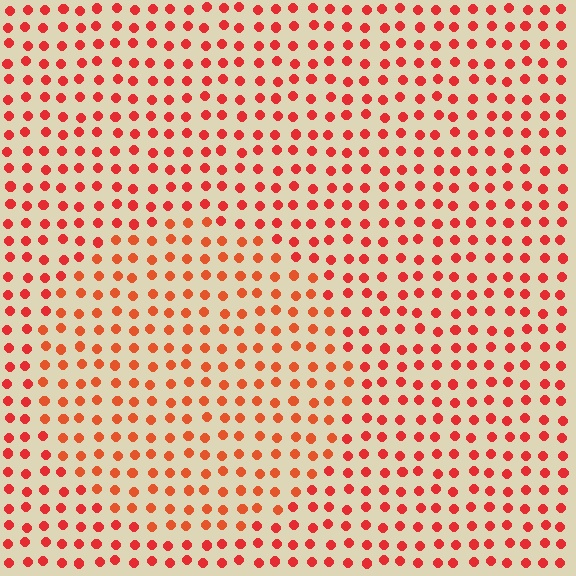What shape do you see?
I see a circle.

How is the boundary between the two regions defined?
The boundary is defined purely by a slight shift in hue (about 15 degrees). Spacing, size, and orientation are identical on both sides.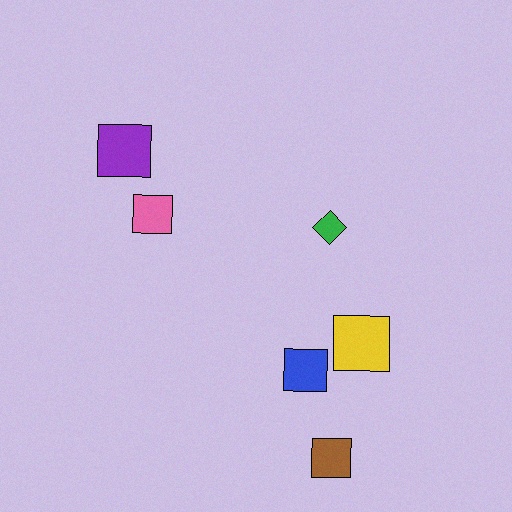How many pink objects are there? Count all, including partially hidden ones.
There is 1 pink object.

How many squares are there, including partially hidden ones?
There are 5 squares.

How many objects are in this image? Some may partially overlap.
There are 6 objects.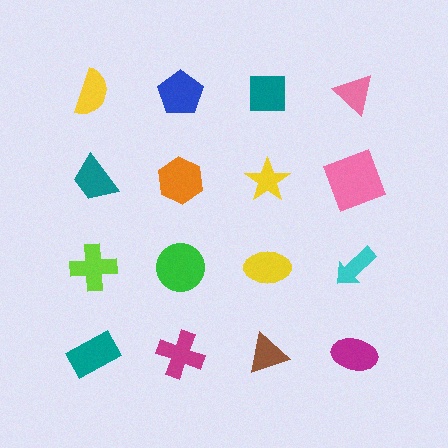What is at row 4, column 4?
A magenta ellipse.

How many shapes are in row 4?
4 shapes.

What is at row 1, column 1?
A yellow semicircle.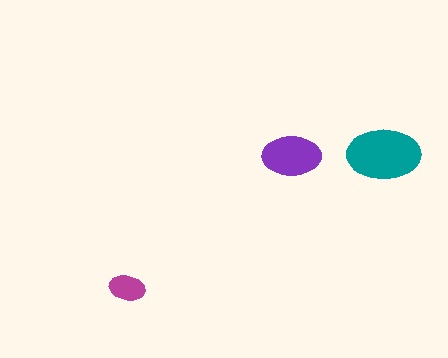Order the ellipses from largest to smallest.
the teal one, the purple one, the magenta one.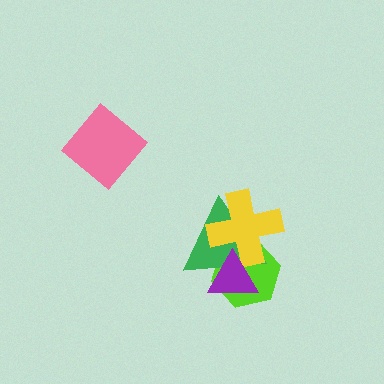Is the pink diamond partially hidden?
No, no other shape covers it.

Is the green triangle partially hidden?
Yes, it is partially covered by another shape.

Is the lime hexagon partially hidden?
Yes, it is partially covered by another shape.